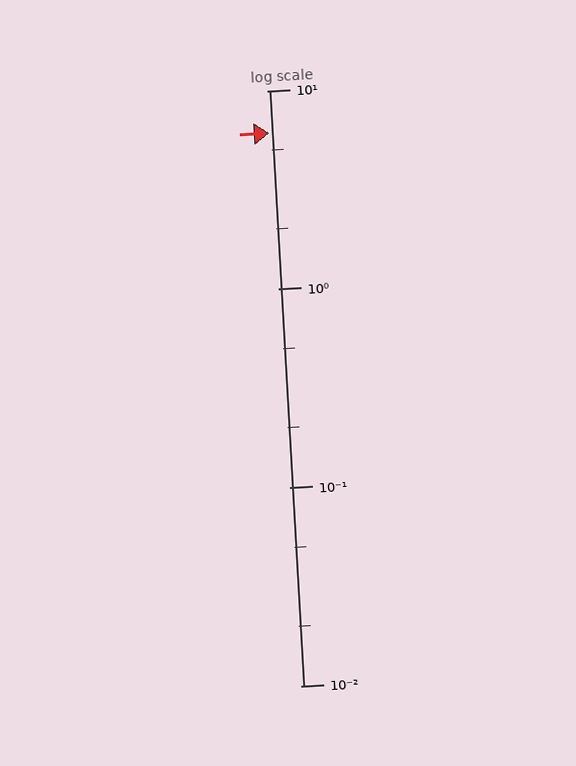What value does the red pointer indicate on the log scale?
The pointer indicates approximately 6.1.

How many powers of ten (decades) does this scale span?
The scale spans 3 decades, from 0.01 to 10.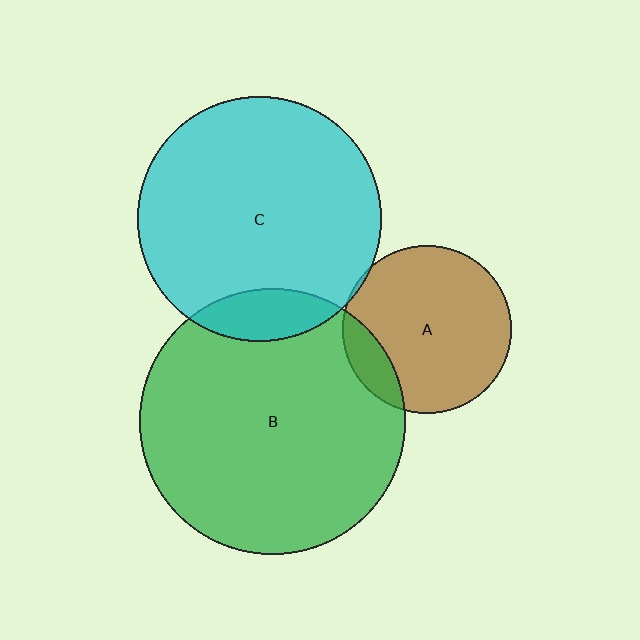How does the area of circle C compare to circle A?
Approximately 2.1 times.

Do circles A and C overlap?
Yes.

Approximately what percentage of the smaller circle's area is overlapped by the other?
Approximately 5%.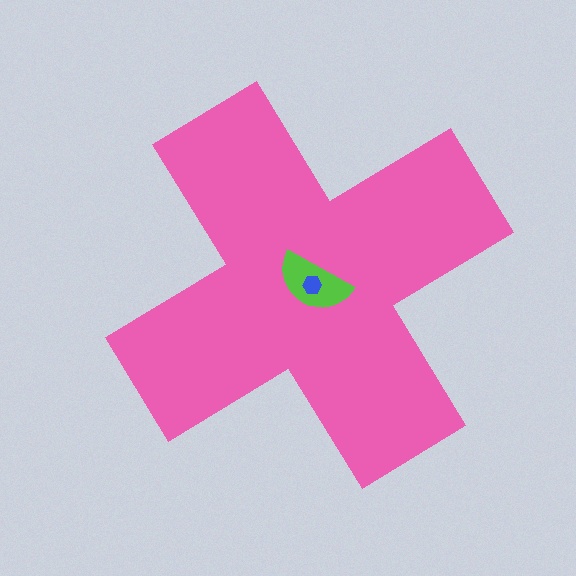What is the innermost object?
The blue hexagon.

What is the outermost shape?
The pink cross.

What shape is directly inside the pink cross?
The lime semicircle.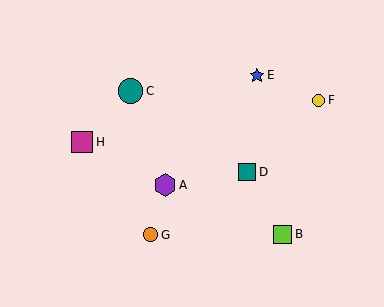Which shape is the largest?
The teal circle (labeled C) is the largest.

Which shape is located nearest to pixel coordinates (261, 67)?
The blue star (labeled E) at (257, 75) is nearest to that location.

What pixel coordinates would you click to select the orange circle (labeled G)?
Click at (151, 235) to select the orange circle G.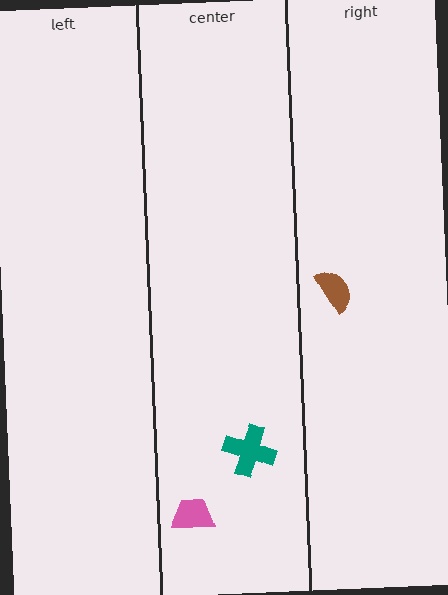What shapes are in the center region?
The pink trapezoid, the teal cross.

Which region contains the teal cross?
The center region.